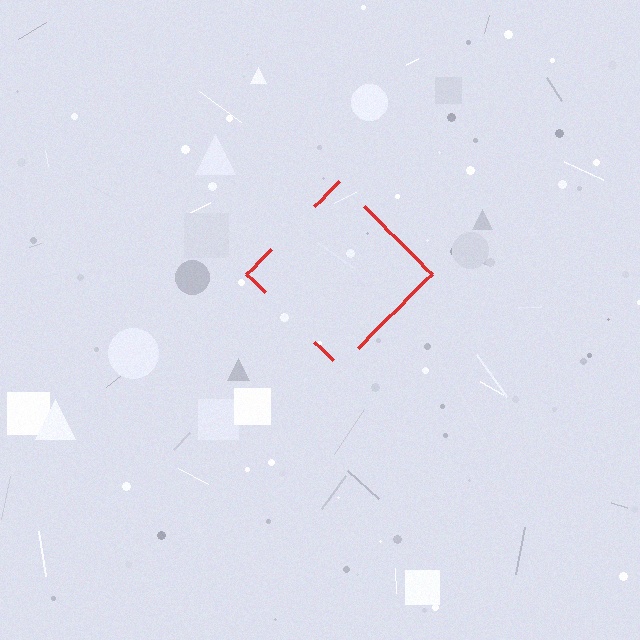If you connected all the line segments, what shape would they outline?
They would outline a diamond.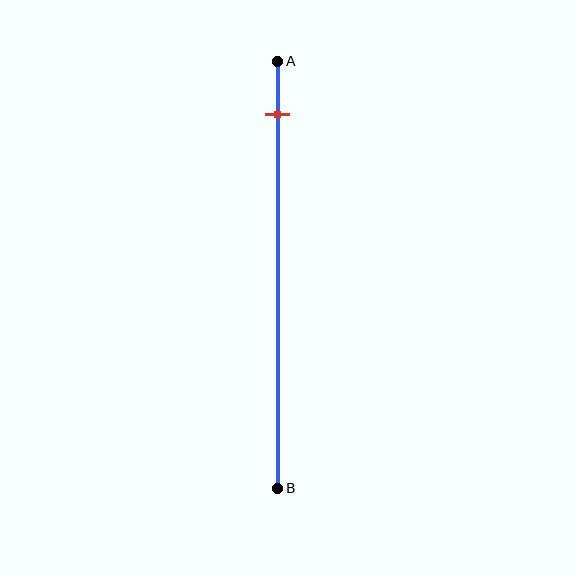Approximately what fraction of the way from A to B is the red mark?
The red mark is approximately 15% of the way from A to B.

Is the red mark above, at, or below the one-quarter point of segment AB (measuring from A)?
The red mark is above the one-quarter point of segment AB.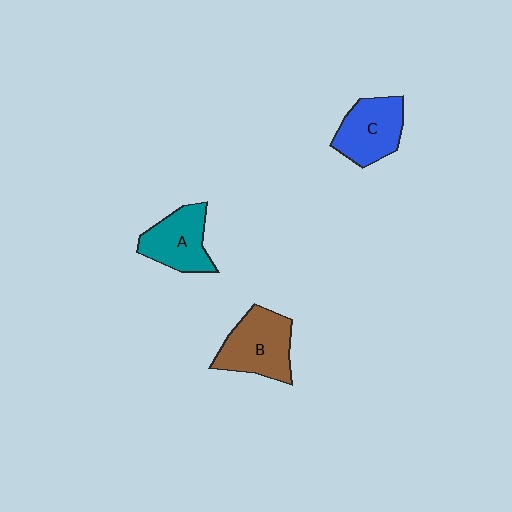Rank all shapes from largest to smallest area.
From largest to smallest: B (brown), C (blue), A (teal).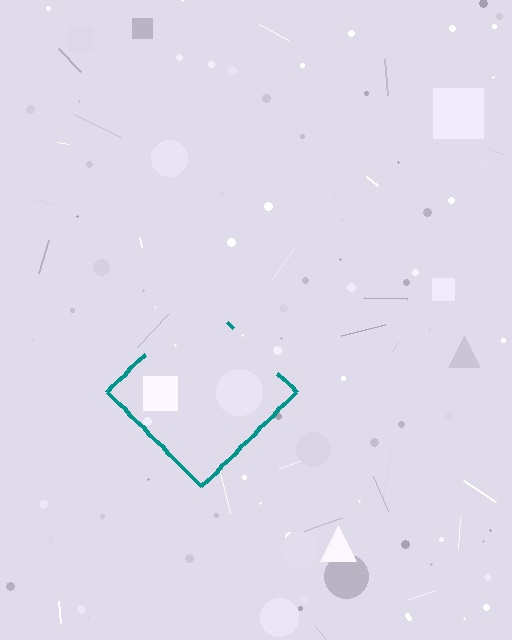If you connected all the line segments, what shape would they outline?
They would outline a diamond.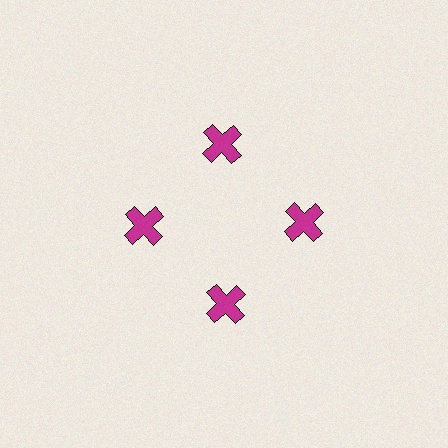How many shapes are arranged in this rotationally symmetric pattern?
There are 4 shapes, arranged in 4 groups of 1.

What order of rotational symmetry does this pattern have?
This pattern has 4-fold rotational symmetry.